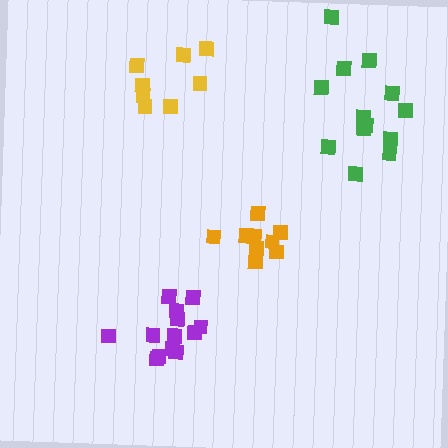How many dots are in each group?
Group 1: 13 dots, Group 2: 13 dots, Group 3: 8 dots, Group 4: 9 dots (43 total).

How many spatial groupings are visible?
There are 4 spatial groupings.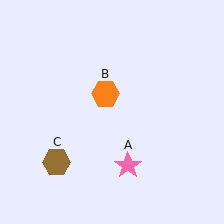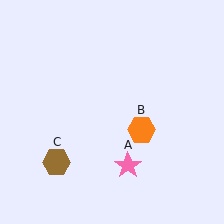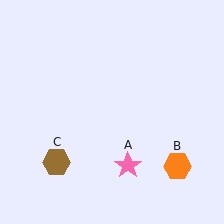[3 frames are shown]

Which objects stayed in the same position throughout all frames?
Pink star (object A) and brown hexagon (object C) remained stationary.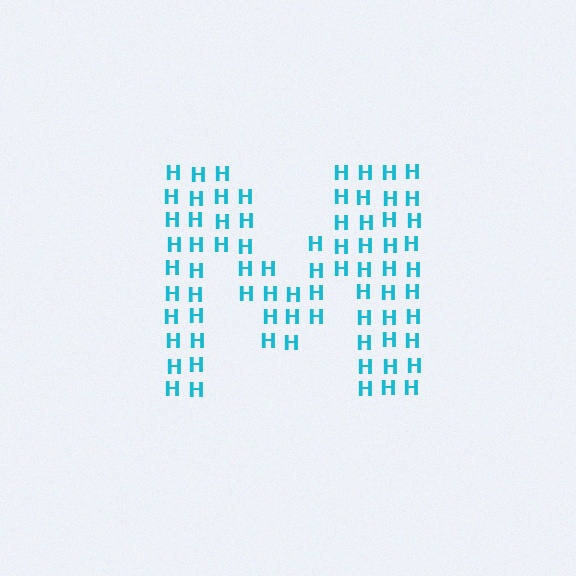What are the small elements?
The small elements are letter H's.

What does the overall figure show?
The overall figure shows the letter M.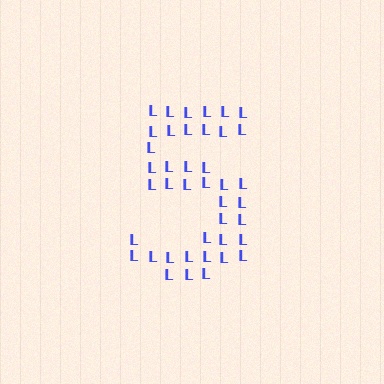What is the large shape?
The large shape is the digit 5.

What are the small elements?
The small elements are letter L's.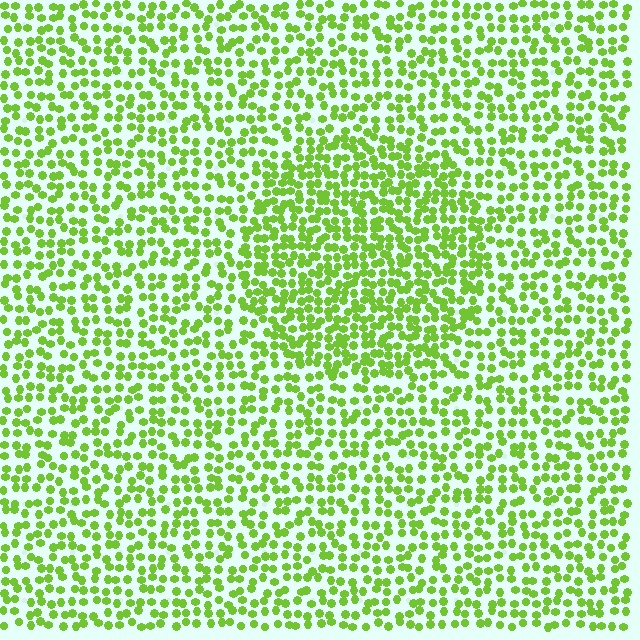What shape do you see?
I see a circle.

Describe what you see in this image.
The image contains small lime elements arranged at two different densities. A circle-shaped region is visible where the elements are more densely packed than the surrounding area.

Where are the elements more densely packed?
The elements are more densely packed inside the circle boundary.